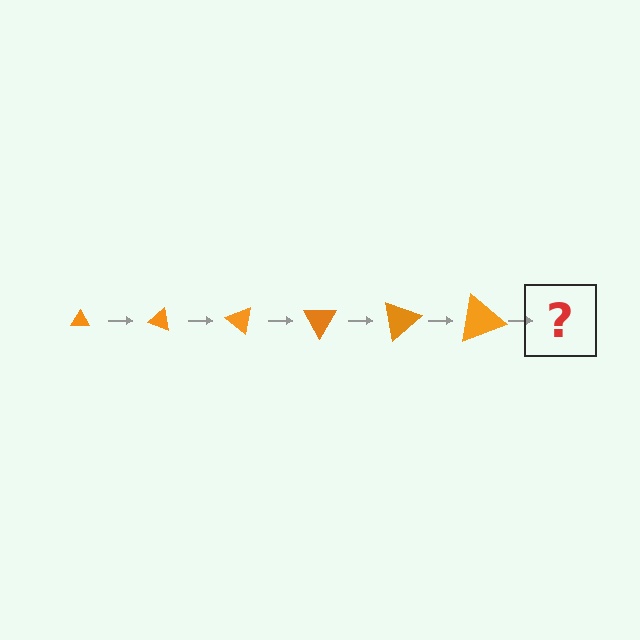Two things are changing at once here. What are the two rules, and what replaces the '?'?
The two rules are that the triangle grows larger each step and it rotates 20 degrees each step. The '?' should be a triangle, larger than the previous one and rotated 120 degrees from the start.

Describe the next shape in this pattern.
It should be a triangle, larger than the previous one and rotated 120 degrees from the start.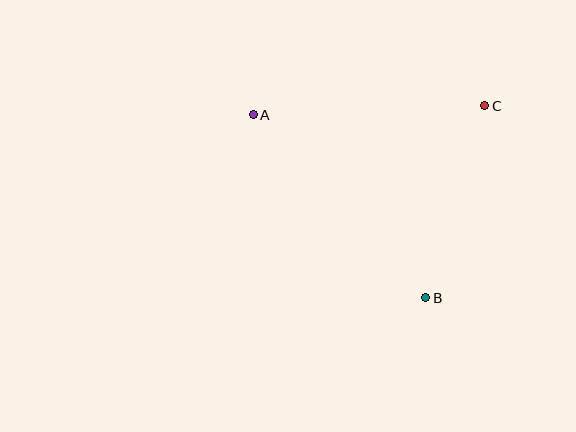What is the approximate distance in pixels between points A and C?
The distance between A and C is approximately 232 pixels.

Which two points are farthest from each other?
Points A and B are farthest from each other.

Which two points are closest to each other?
Points B and C are closest to each other.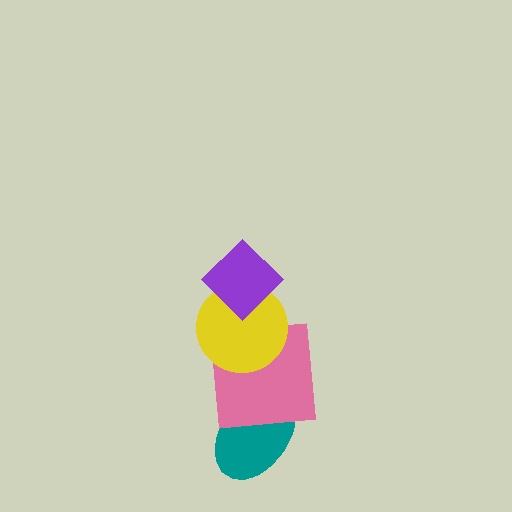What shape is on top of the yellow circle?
The purple diamond is on top of the yellow circle.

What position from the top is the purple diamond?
The purple diamond is 1st from the top.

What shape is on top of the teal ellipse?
The pink square is on top of the teal ellipse.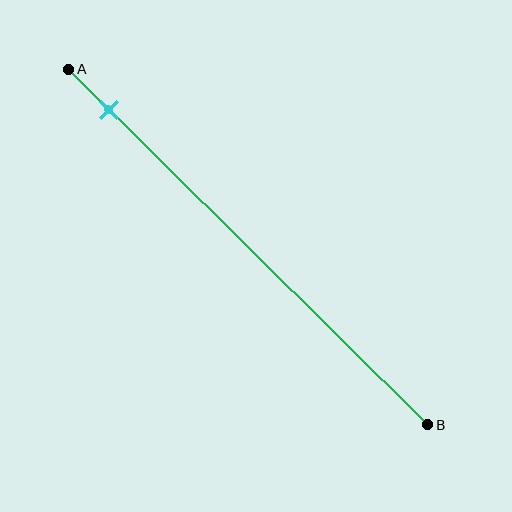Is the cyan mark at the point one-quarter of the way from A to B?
No, the mark is at about 10% from A, not at the 25% one-quarter point.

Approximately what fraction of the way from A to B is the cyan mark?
The cyan mark is approximately 10% of the way from A to B.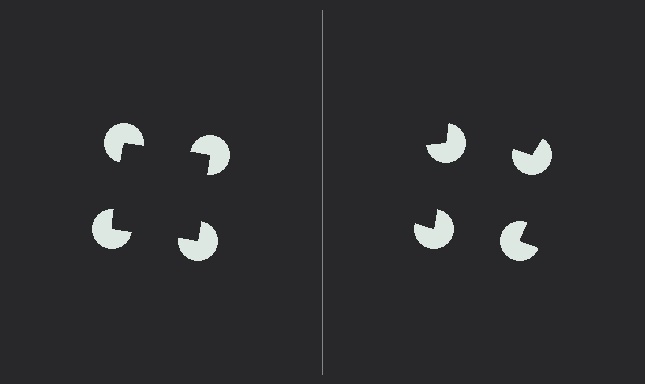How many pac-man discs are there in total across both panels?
8 — 4 on each side.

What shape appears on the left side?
An illusory square.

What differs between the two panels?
The pac-man discs are positioned identically on both sides; only the wedge orientations differ. On the left they align to a square; on the right they are misaligned.